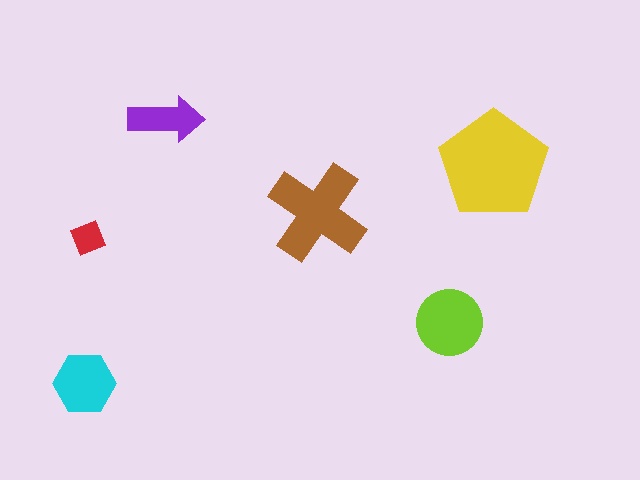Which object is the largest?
The yellow pentagon.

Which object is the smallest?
The red diamond.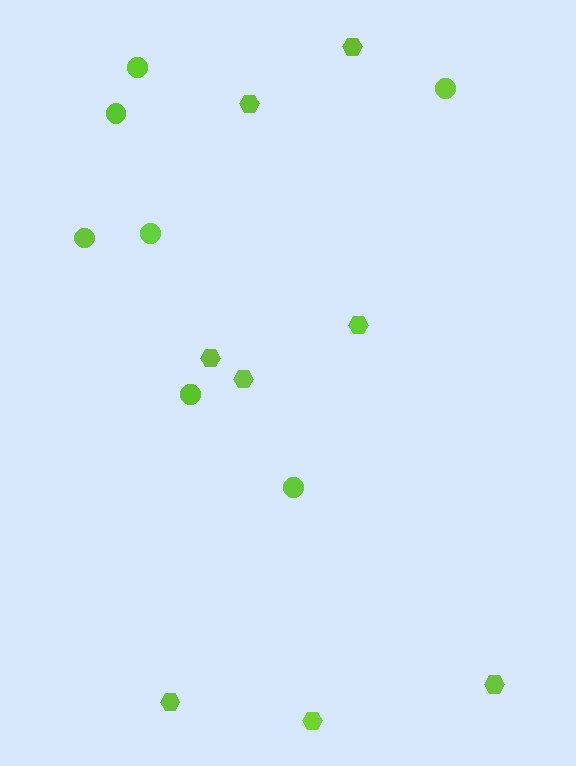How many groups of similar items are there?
There are 2 groups: one group of hexagons (8) and one group of circles (7).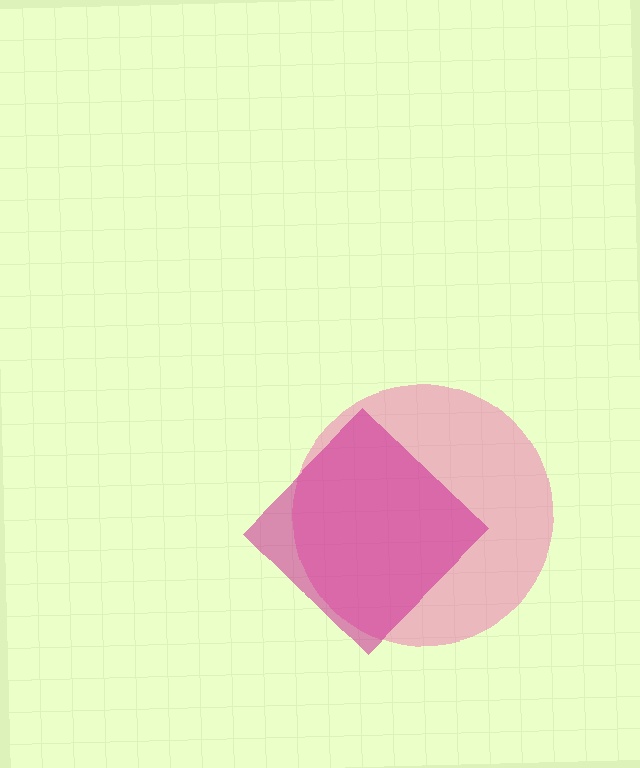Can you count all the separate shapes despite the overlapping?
Yes, there are 2 separate shapes.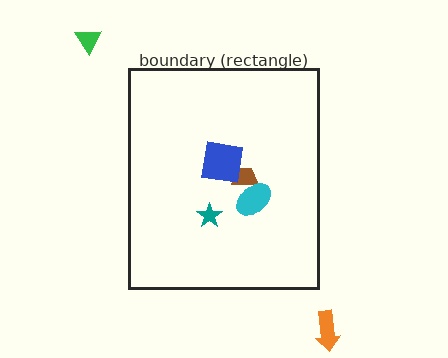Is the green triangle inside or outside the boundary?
Outside.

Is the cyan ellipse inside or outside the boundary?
Inside.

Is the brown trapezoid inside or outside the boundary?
Inside.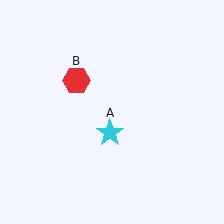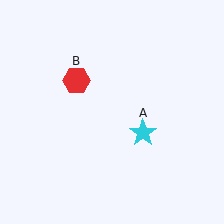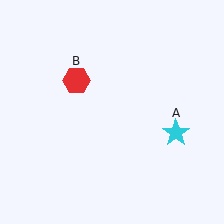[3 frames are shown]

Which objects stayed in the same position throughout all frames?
Red hexagon (object B) remained stationary.